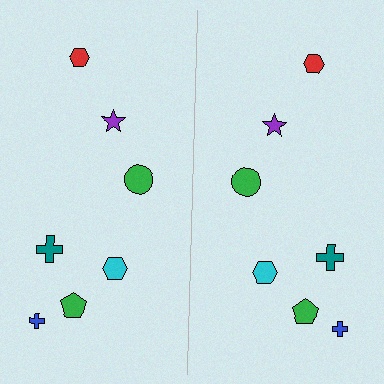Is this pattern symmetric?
Yes, this pattern has bilateral (reflection) symmetry.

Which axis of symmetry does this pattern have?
The pattern has a vertical axis of symmetry running through the center of the image.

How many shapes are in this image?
There are 14 shapes in this image.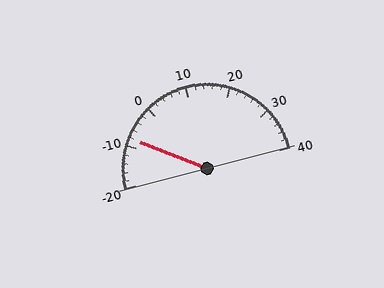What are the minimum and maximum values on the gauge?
The gauge ranges from -20 to 40.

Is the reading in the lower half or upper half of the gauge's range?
The reading is in the lower half of the range (-20 to 40).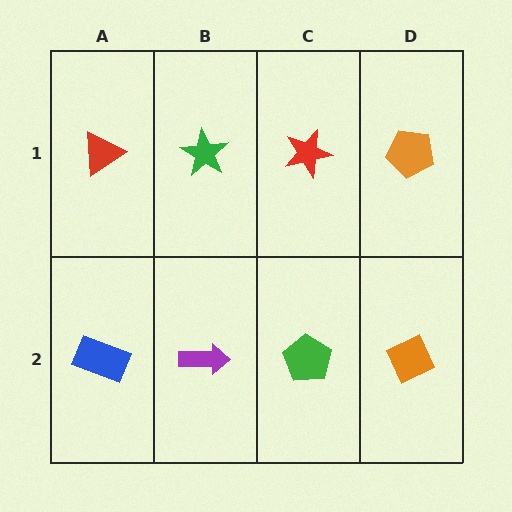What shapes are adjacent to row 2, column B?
A green star (row 1, column B), a blue rectangle (row 2, column A), a green pentagon (row 2, column C).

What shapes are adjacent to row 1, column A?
A blue rectangle (row 2, column A), a green star (row 1, column B).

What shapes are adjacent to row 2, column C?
A red star (row 1, column C), a purple arrow (row 2, column B), an orange diamond (row 2, column D).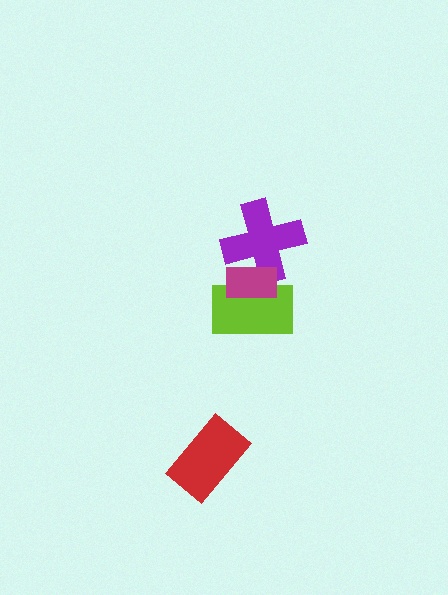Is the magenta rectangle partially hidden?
No, no other shape covers it.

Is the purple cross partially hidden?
Yes, it is partially covered by another shape.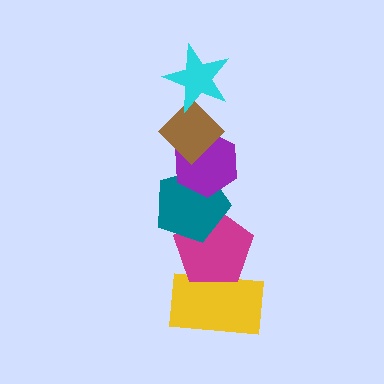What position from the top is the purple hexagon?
The purple hexagon is 3rd from the top.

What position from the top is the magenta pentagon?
The magenta pentagon is 5th from the top.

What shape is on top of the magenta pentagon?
The teal pentagon is on top of the magenta pentagon.